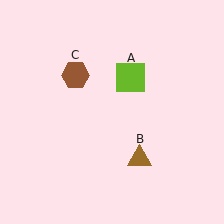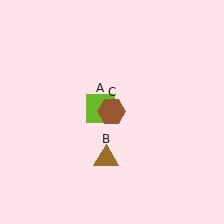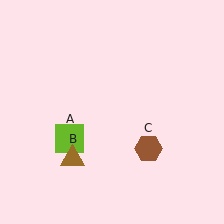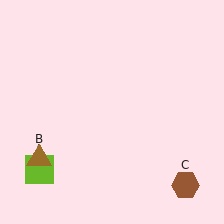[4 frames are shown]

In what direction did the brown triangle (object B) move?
The brown triangle (object B) moved left.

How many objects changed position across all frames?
3 objects changed position: lime square (object A), brown triangle (object B), brown hexagon (object C).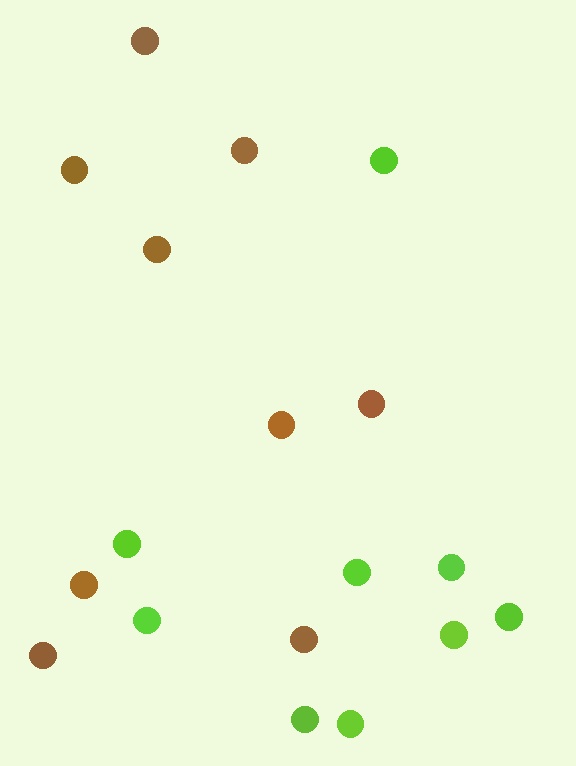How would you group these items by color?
There are 2 groups: one group of lime circles (9) and one group of brown circles (9).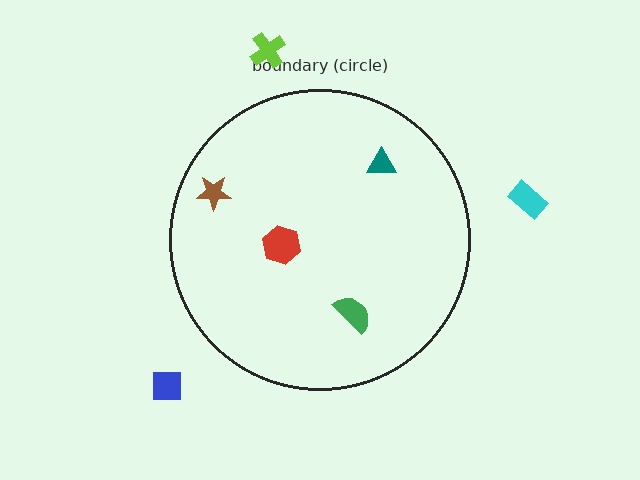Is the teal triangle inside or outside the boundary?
Inside.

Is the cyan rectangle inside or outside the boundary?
Outside.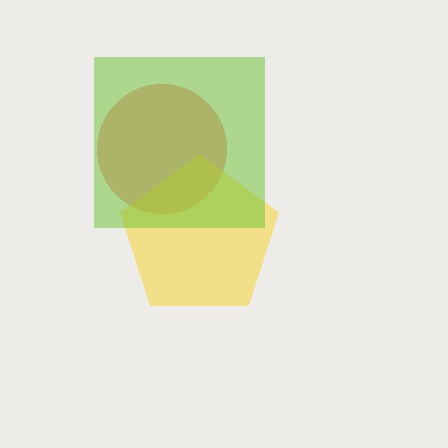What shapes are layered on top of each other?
The layered shapes are: a red circle, a yellow pentagon, a lime square.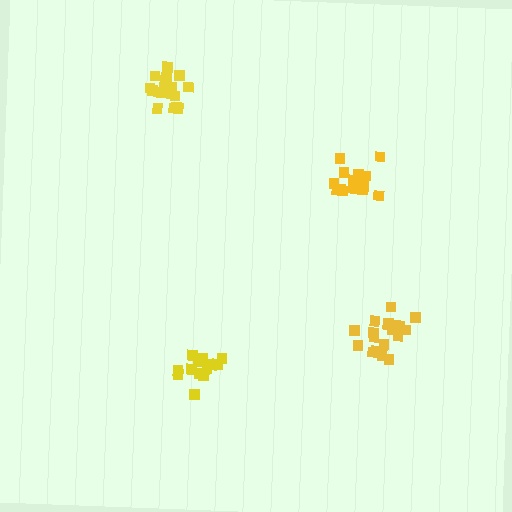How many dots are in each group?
Group 1: 18 dots, Group 2: 18 dots, Group 3: 15 dots, Group 4: 14 dots (65 total).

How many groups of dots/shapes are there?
There are 4 groups.